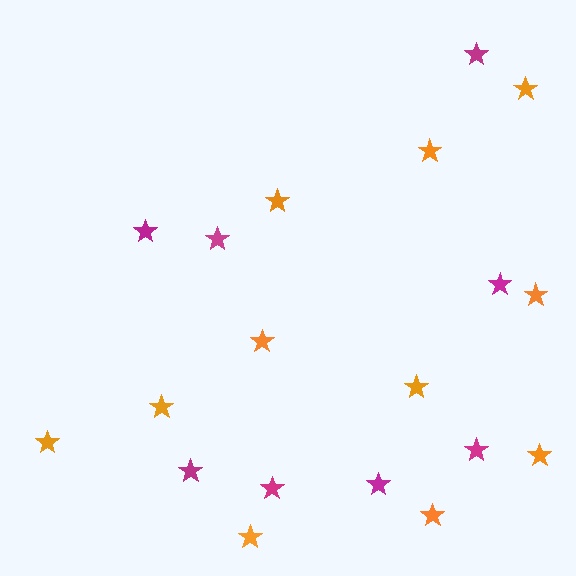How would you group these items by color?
There are 2 groups: one group of magenta stars (8) and one group of orange stars (11).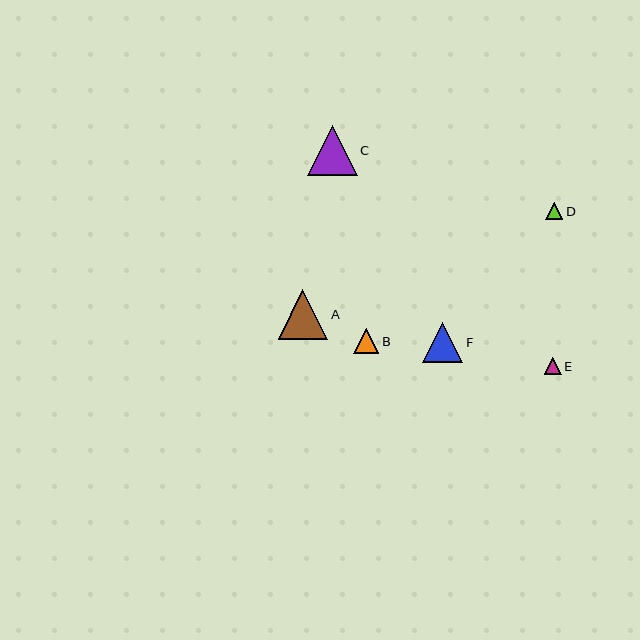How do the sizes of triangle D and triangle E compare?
Triangle D and triangle E are approximately the same size.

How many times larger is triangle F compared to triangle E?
Triangle F is approximately 2.4 times the size of triangle E.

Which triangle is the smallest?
Triangle E is the smallest with a size of approximately 17 pixels.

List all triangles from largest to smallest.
From largest to smallest: C, A, F, B, D, E.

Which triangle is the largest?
Triangle C is the largest with a size of approximately 50 pixels.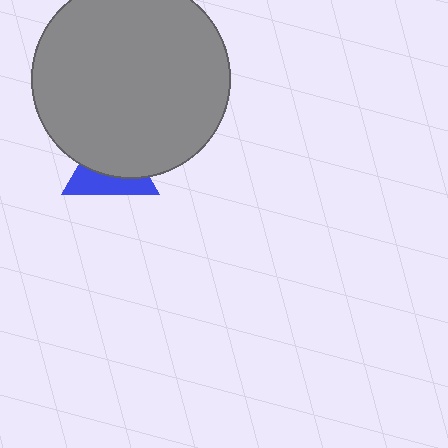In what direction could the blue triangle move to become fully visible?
The blue triangle could move down. That would shift it out from behind the gray circle entirely.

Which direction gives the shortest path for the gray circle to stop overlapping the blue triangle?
Moving up gives the shortest separation.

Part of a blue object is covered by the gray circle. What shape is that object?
It is a triangle.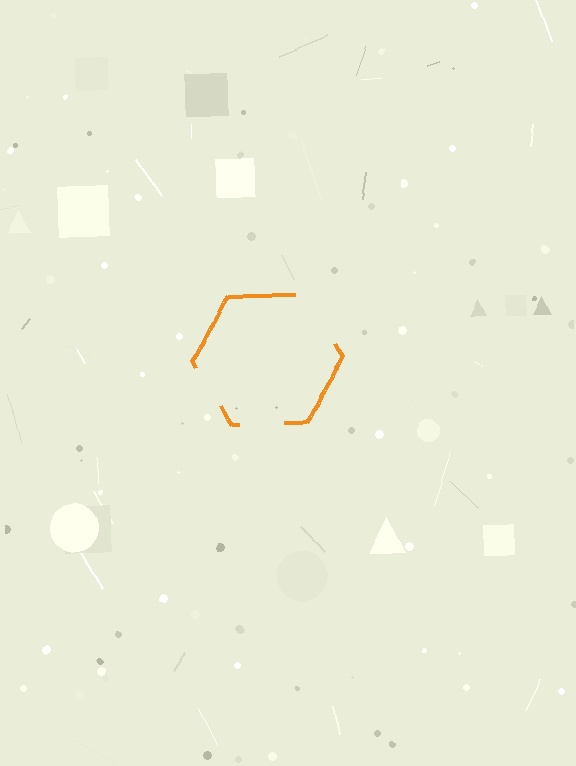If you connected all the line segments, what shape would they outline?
They would outline a hexagon.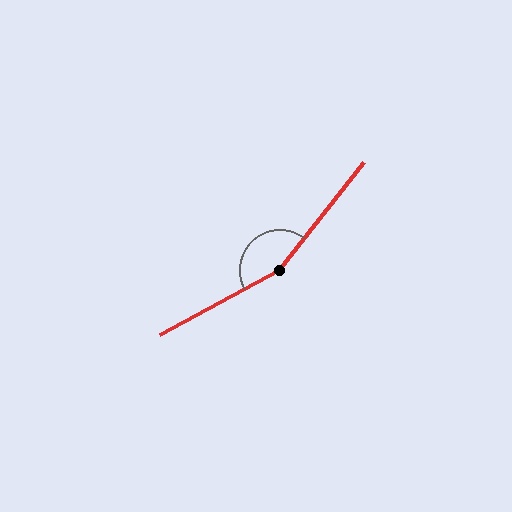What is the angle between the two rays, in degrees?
Approximately 156 degrees.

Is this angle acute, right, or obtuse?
It is obtuse.